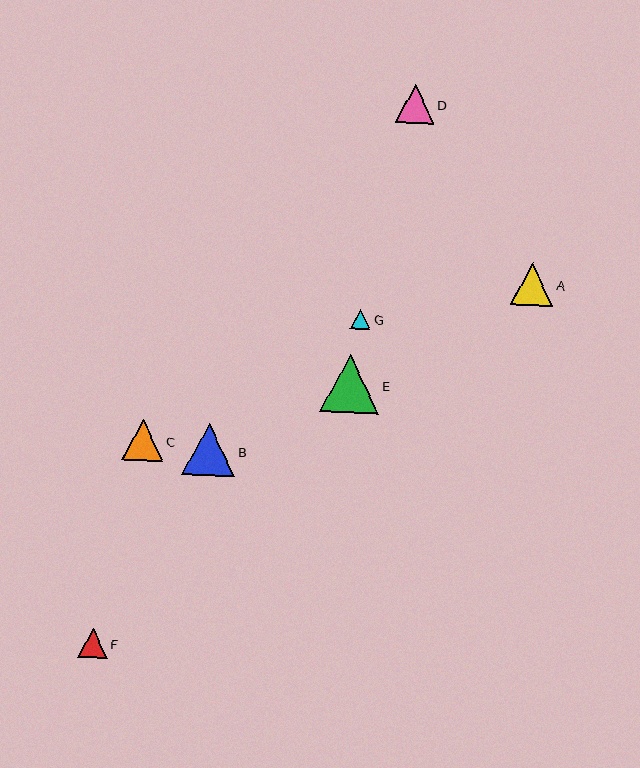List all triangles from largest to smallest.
From largest to smallest: E, B, A, C, D, F, G.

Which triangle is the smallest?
Triangle G is the smallest with a size of approximately 20 pixels.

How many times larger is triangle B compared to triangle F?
Triangle B is approximately 1.8 times the size of triangle F.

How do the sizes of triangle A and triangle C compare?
Triangle A and triangle C are approximately the same size.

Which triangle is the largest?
Triangle E is the largest with a size of approximately 58 pixels.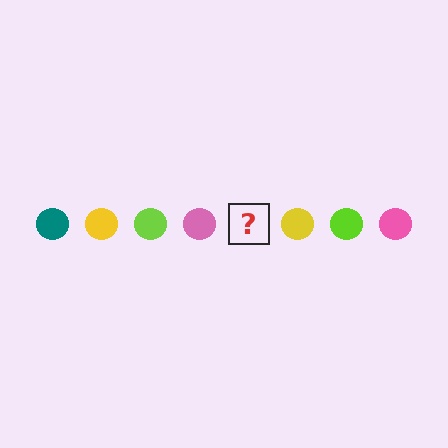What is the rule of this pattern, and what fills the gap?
The rule is that the pattern cycles through teal, yellow, lime, pink circles. The gap should be filled with a teal circle.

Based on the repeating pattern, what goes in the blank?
The blank should be a teal circle.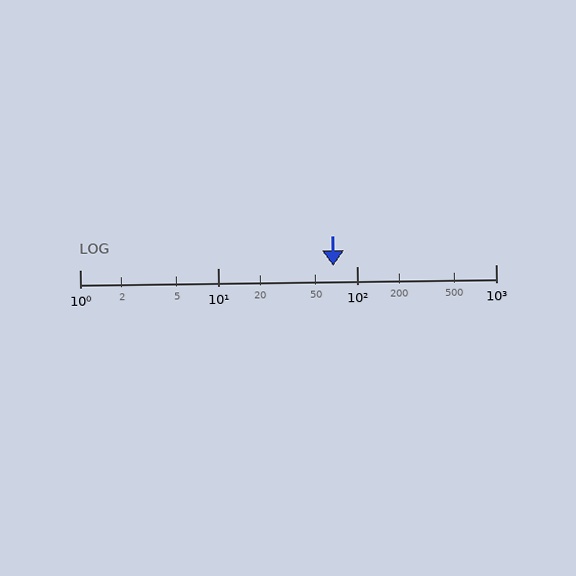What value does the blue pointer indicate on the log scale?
The pointer indicates approximately 67.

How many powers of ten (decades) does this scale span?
The scale spans 3 decades, from 1 to 1000.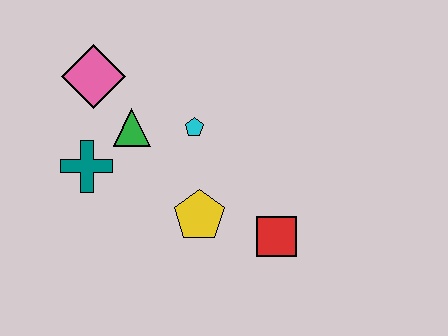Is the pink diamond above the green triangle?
Yes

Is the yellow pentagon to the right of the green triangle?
Yes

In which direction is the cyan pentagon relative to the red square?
The cyan pentagon is above the red square.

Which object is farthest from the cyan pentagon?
The red square is farthest from the cyan pentagon.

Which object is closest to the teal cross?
The green triangle is closest to the teal cross.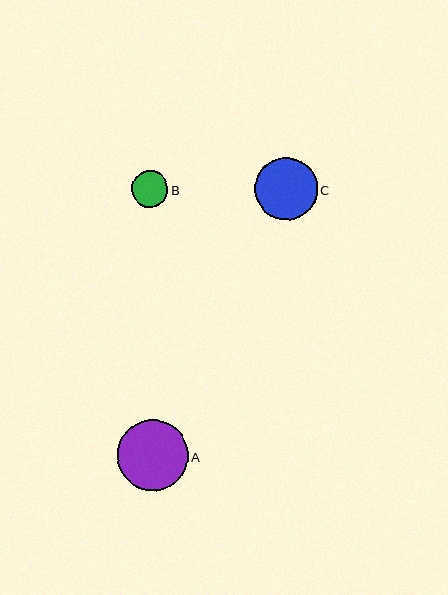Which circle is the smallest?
Circle B is the smallest with a size of approximately 36 pixels.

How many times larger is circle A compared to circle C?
Circle A is approximately 1.1 times the size of circle C.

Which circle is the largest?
Circle A is the largest with a size of approximately 71 pixels.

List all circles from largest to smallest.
From largest to smallest: A, C, B.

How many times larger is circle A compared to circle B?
Circle A is approximately 1.9 times the size of circle B.